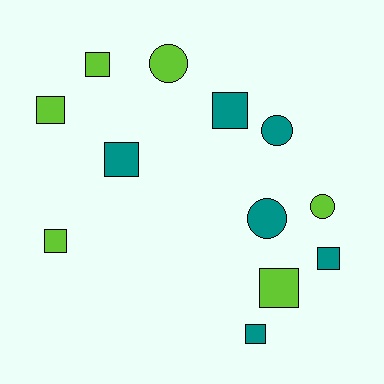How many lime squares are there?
There are 4 lime squares.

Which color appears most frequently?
Lime, with 6 objects.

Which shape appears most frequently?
Square, with 8 objects.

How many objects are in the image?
There are 12 objects.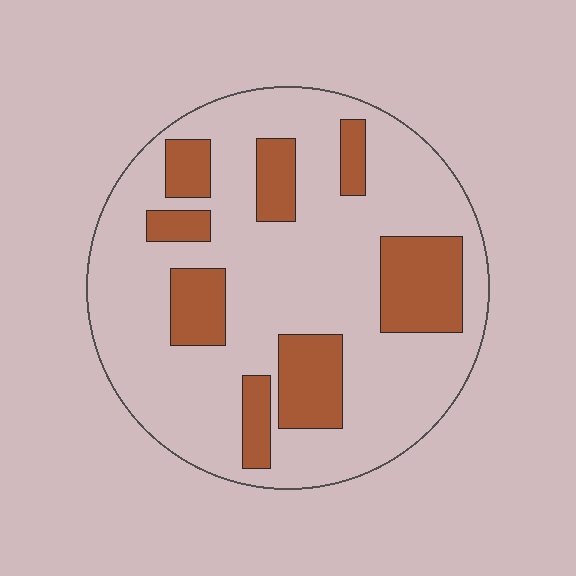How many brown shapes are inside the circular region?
8.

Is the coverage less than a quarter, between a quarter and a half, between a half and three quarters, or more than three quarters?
Less than a quarter.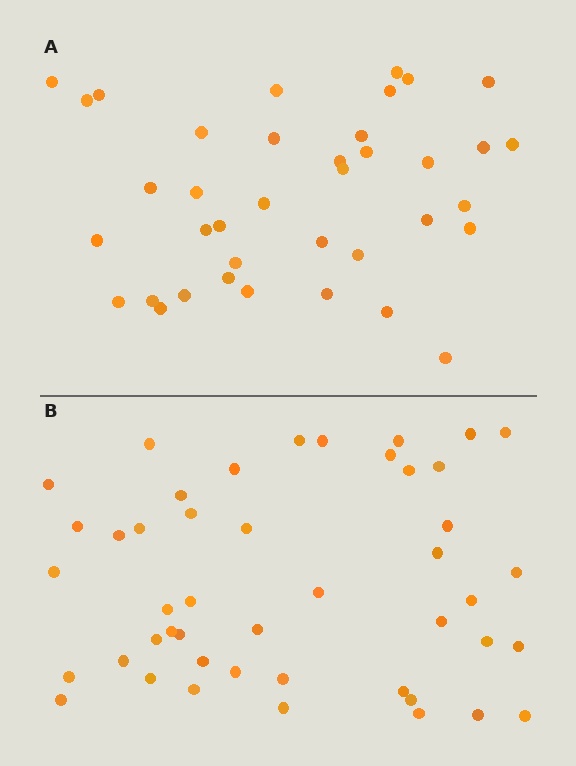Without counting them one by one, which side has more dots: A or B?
Region B (the bottom region) has more dots.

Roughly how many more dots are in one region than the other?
Region B has roughly 8 or so more dots than region A.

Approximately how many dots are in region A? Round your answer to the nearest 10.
About 40 dots. (The exact count is 38, which rounds to 40.)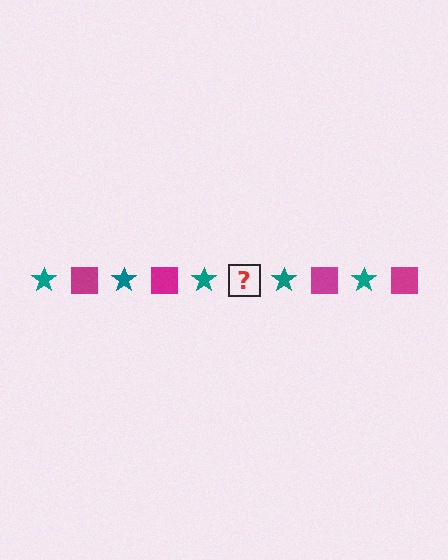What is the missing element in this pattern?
The missing element is a magenta square.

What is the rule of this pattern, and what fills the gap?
The rule is that the pattern alternates between teal star and magenta square. The gap should be filled with a magenta square.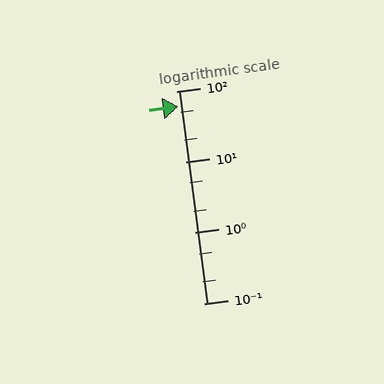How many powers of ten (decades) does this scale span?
The scale spans 3 decades, from 0.1 to 100.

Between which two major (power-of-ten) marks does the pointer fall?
The pointer is between 10 and 100.